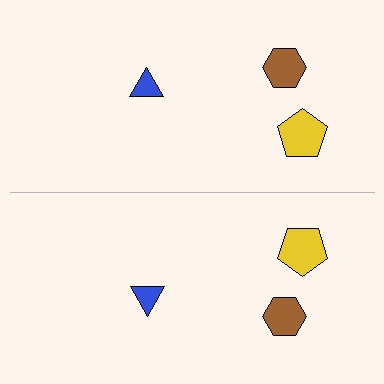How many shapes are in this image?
There are 6 shapes in this image.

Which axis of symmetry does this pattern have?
The pattern has a horizontal axis of symmetry running through the center of the image.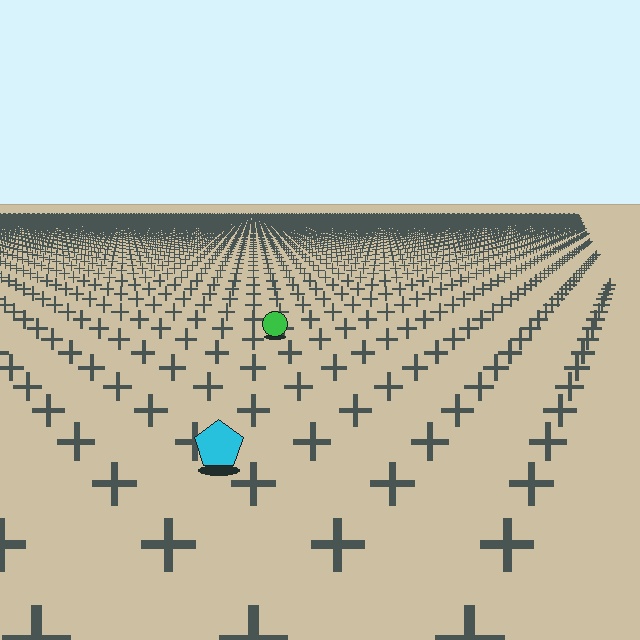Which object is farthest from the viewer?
The green circle is farthest from the viewer. It appears smaller and the ground texture around it is denser.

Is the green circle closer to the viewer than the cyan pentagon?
No. The cyan pentagon is closer — you can tell from the texture gradient: the ground texture is coarser near it.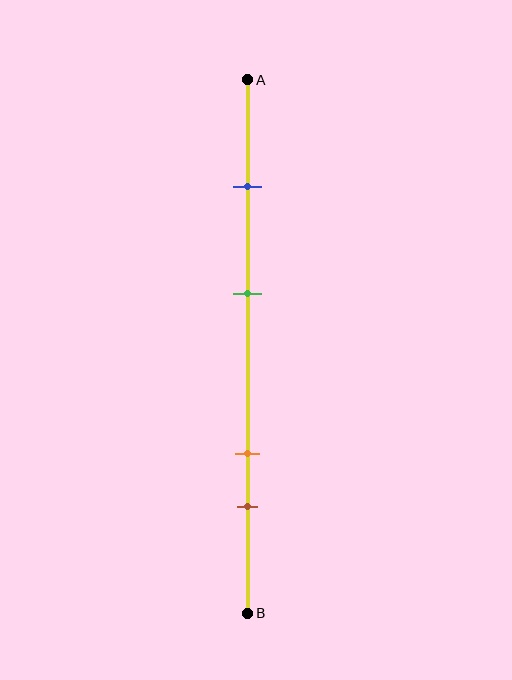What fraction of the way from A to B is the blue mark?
The blue mark is approximately 20% (0.2) of the way from A to B.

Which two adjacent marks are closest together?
The orange and brown marks are the closest adjacent pair.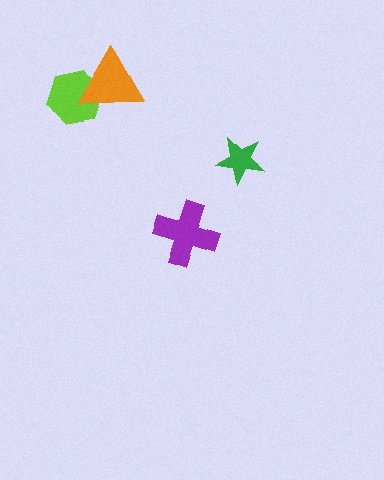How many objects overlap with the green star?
0 objects overlap with the green star.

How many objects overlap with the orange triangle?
1 object overlaps with the orange triangle.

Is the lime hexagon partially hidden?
Yes, it is partially covered by another shape.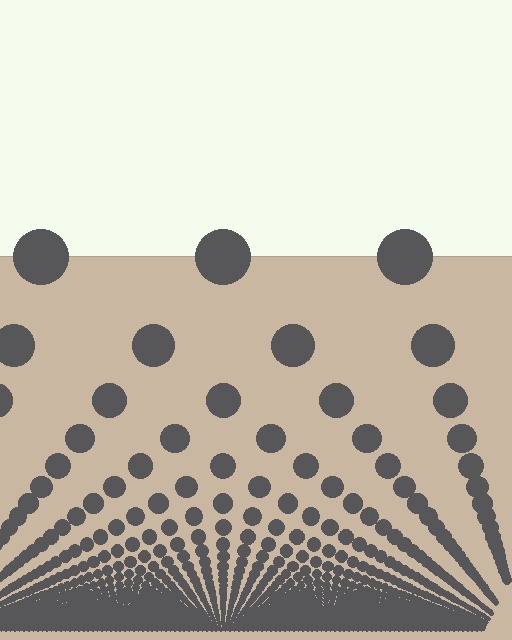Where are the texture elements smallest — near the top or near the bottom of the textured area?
Near the bottom.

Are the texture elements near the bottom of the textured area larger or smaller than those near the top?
Smaller. The gradient is inverted — elements near the bottom are smaller and denser.